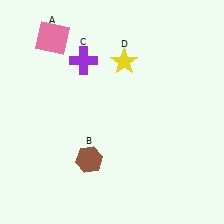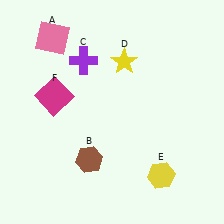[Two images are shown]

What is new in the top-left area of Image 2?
A magenta square (F) was added in the top-left area of Image 2.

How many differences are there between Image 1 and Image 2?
There are 2 differences between the two images.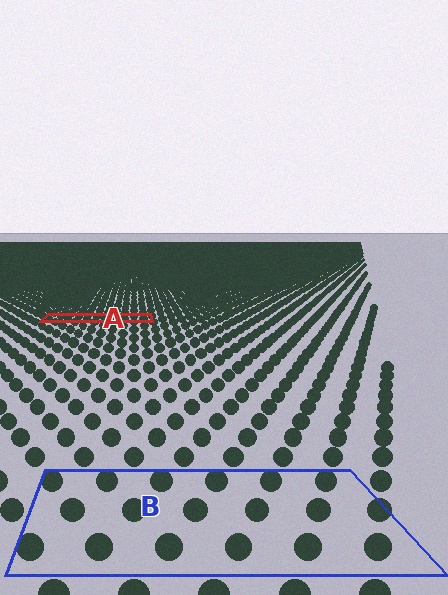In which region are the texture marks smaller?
The texture marks are smaller in region A, because it is farther away.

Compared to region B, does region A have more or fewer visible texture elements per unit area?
Region A has more texture elements per unit area — they are packed more densely because it is farther away.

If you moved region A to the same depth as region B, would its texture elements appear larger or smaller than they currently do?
They would appear larger. At a closer depth, the same texture elements are projected at a bigger on-screen size.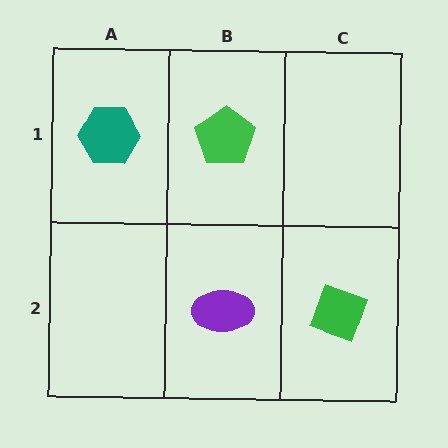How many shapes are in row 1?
2 shapes.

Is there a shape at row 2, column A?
No, that cell is empty.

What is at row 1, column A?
A teal hexagon.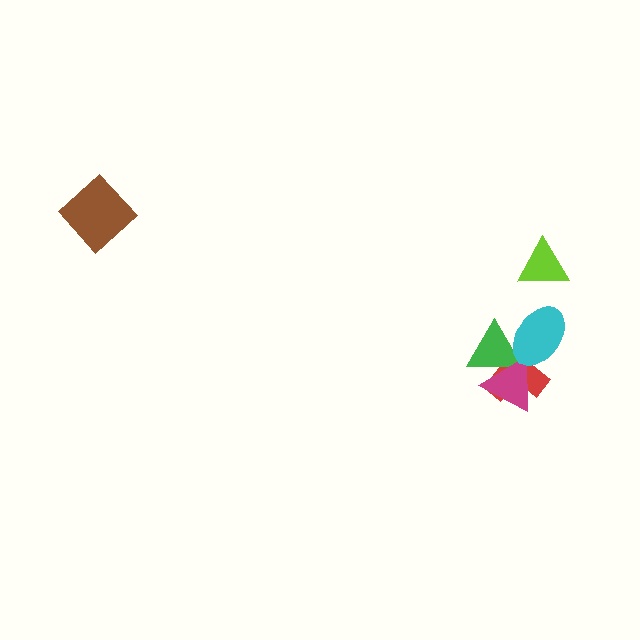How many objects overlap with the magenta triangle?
3 objects overlap with the magenta triangle.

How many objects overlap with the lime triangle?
0 objects overlap with the lime triangle.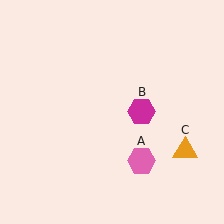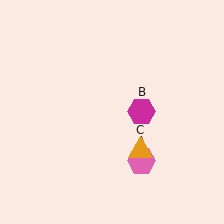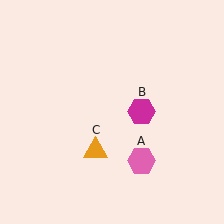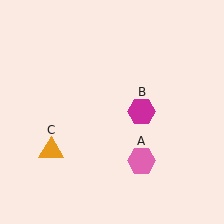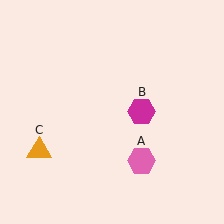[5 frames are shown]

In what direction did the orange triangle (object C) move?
The orange triangle (object C) moved left.